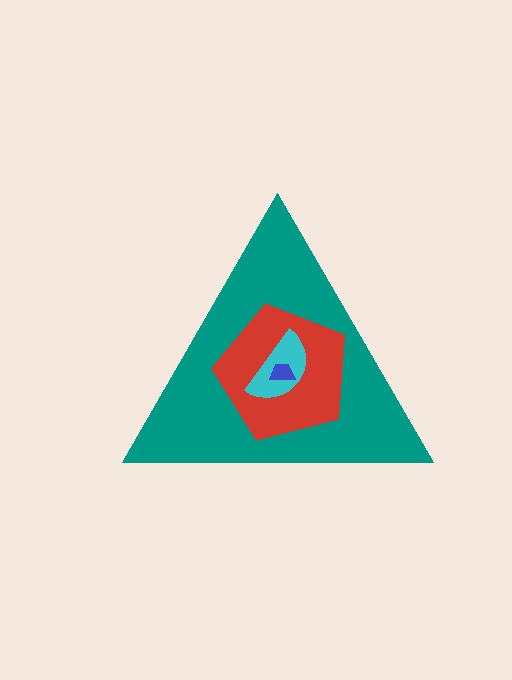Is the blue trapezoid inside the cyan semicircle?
Yes.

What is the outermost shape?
The teal triangle.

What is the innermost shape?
The blue trapezoid.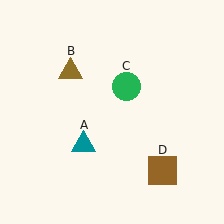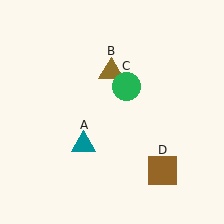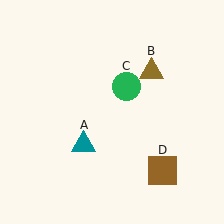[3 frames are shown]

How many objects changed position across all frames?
1 object changed position: brown triangle (object B).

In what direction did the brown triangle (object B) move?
The brown triangle (object B) moved right.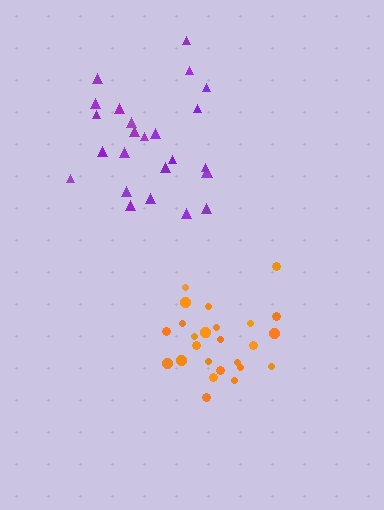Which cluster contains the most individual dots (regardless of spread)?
Purple (25).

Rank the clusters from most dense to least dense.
orange, purple.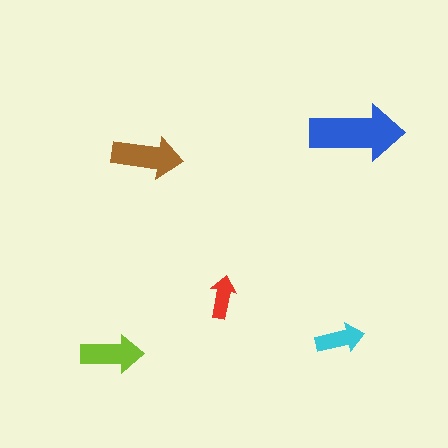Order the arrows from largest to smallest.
the blue one, the brown one, the lime one, the cyan one, the red one.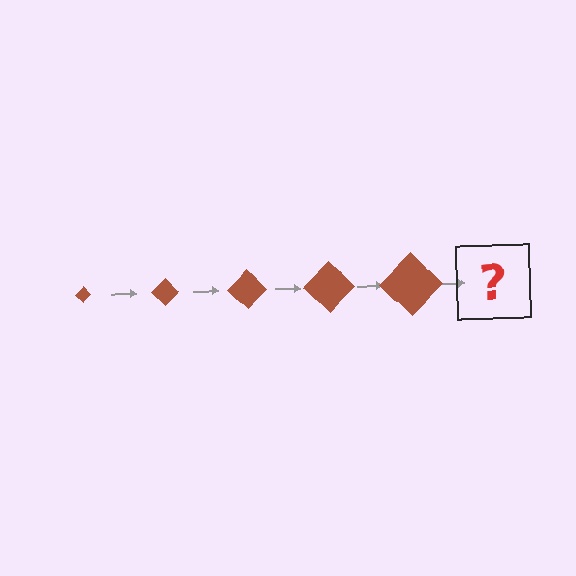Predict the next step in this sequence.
The next step is a brown diamond, larger than the previous one.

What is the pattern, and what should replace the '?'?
The pattern is that the diamond gets progressively larger each step. The '?' should be a brown diamond, larger than the previous one.